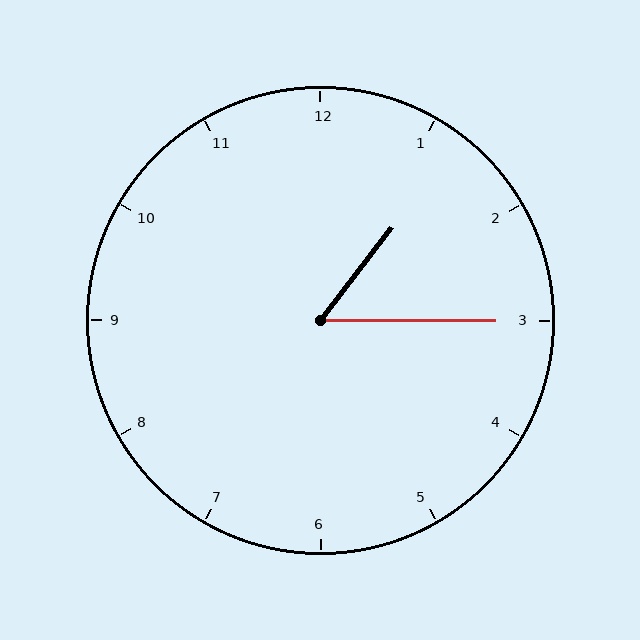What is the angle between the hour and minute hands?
Approximately 52 degrees.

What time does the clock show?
1:15.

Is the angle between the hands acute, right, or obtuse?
It is acute.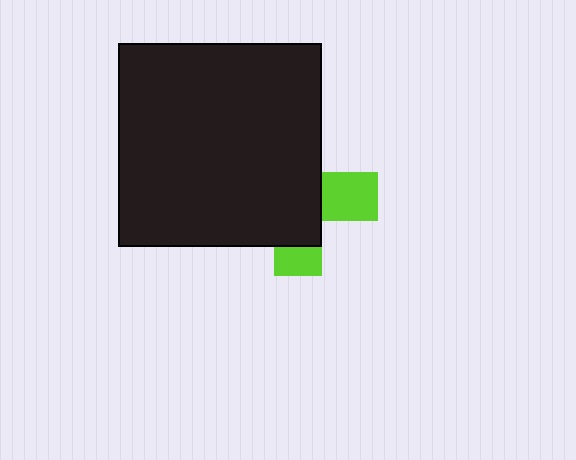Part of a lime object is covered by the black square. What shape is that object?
It is a cross.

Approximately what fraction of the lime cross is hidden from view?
Roughly 69% of the lime cross is hidden behind the black square.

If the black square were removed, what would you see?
You would see the complete lime cross.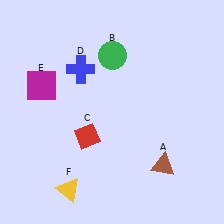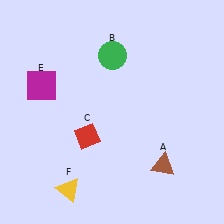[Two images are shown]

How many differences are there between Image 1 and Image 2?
There is 1 difference between the two images.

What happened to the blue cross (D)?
The blue cross (D) was removed in Image 2. It was in the top-left area of Image 1.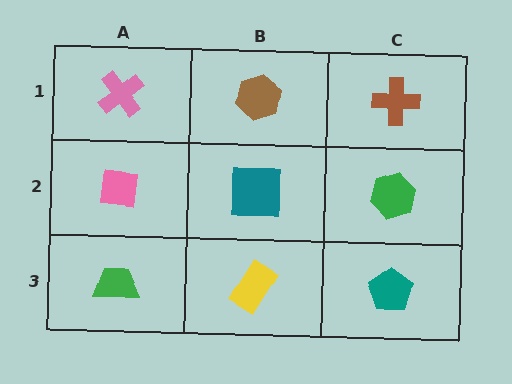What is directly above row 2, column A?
A pink cross.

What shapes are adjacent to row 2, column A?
A pink cross (row 1, column A), a green trapezoid (row 3, column A), a teal square (row 2, column B).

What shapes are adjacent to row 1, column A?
A pink square (row 2, column A), a brown hexagon (row 1, column B).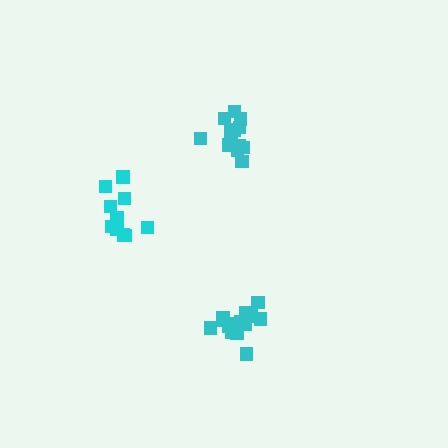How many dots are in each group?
Group 1: 14 dots, Group 2: 13 dots, Group 3: 11 dots (38 total).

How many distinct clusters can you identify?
There are 3 distinct clusters.